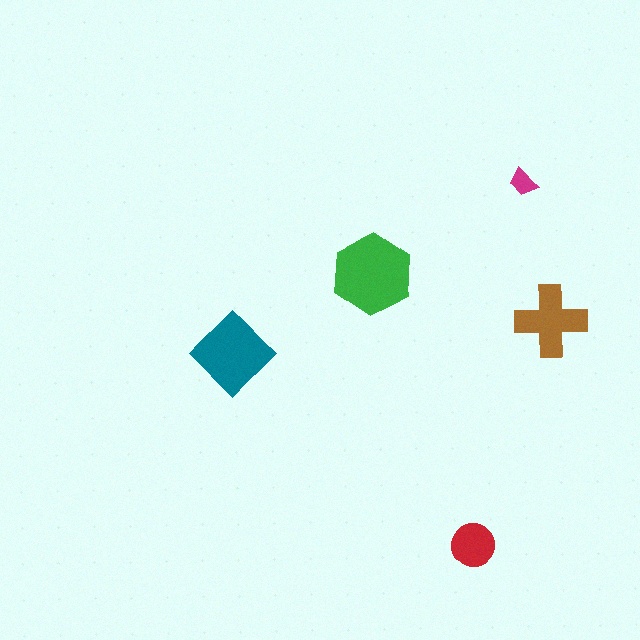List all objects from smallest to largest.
The magenta trapezoid, the red circle, the brown cross, the teal diamond, the green hexagon.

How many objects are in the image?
There are 5 objects in the image.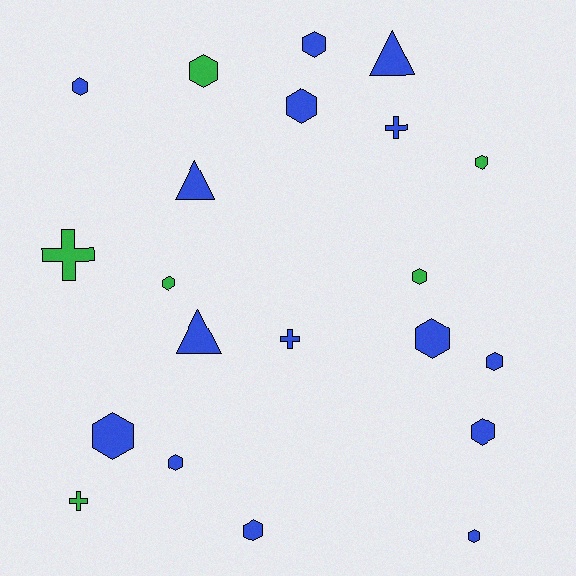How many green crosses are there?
There are 2 green crosses.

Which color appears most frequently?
Blue, with 15 objects.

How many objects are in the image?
There are 21 objects.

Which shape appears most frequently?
Hexagon, with 14 objects.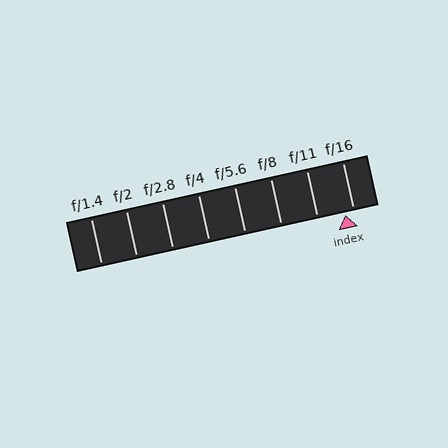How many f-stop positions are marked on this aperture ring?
There are 8 f-stop positions marked.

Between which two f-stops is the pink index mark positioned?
The index mark is between f/11 and f/16.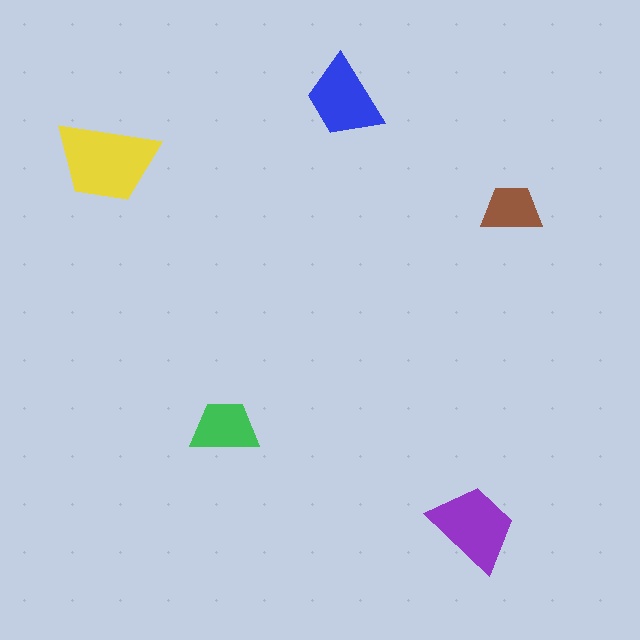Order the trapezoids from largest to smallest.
the yellow one, the purple one, the blue one, the green one, the brown one.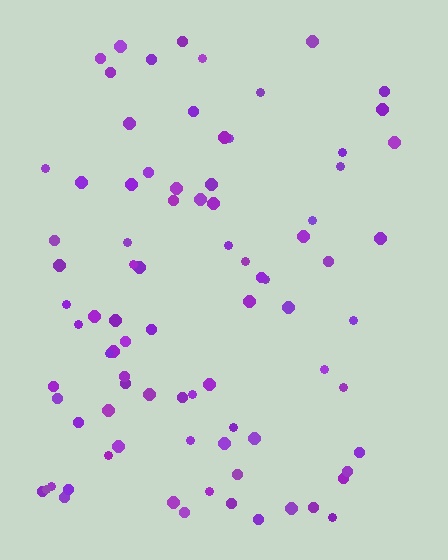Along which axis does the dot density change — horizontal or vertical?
Horizontal.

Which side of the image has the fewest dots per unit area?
The right.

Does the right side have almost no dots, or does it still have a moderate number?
Still a moderate number, just noticeably fewer than the left.